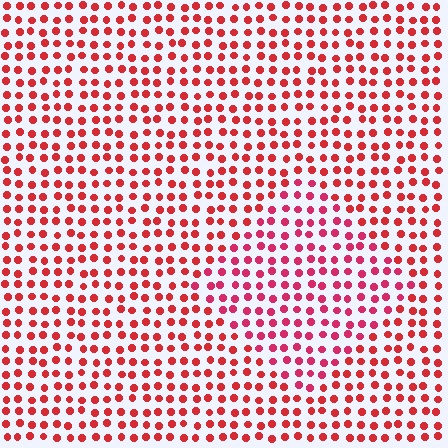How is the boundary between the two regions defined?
The boundary is defined purely by a slight shift in hue (about 18 degrees). Spacing, size, and orientation are identical on both sides.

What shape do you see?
I see a diamond.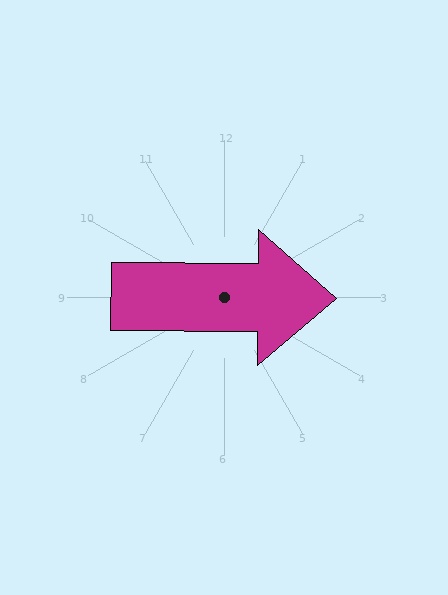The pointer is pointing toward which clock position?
Roughly 3 o'clock.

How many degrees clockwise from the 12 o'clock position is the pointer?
Approximately 90 degrees.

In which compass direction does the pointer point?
East.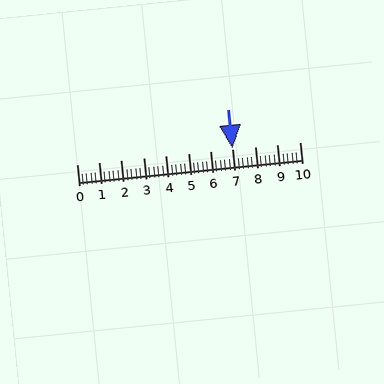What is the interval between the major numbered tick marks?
The major tick marks are spaced 1 units apart.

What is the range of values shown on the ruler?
The ruler shows values from 0 to 10.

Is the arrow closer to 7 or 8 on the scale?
The arrow is closer to 7.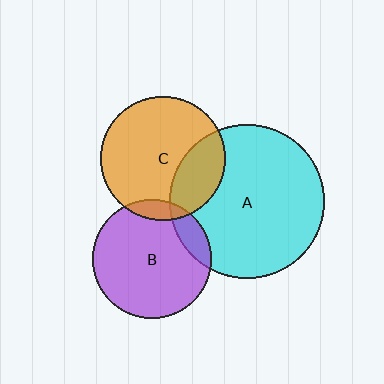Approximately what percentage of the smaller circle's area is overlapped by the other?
Approximately 10%.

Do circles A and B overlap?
Yes.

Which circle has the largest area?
Circle A (cyan).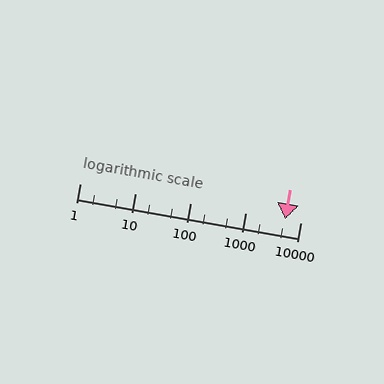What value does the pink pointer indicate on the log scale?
The pointer indicates approximately 5200.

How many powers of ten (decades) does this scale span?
The scale spans 4 decades, from 1 to 10000.